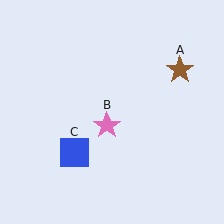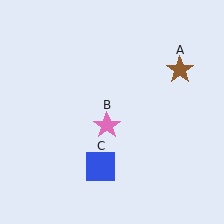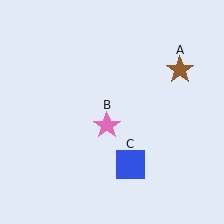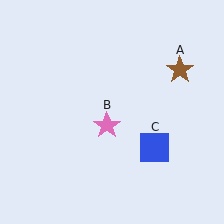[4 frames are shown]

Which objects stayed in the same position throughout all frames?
Brown star (object A) and pink star (object B) remained stationary.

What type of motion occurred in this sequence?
The blue square (object C) rotated counterclockwise around the center of the scene.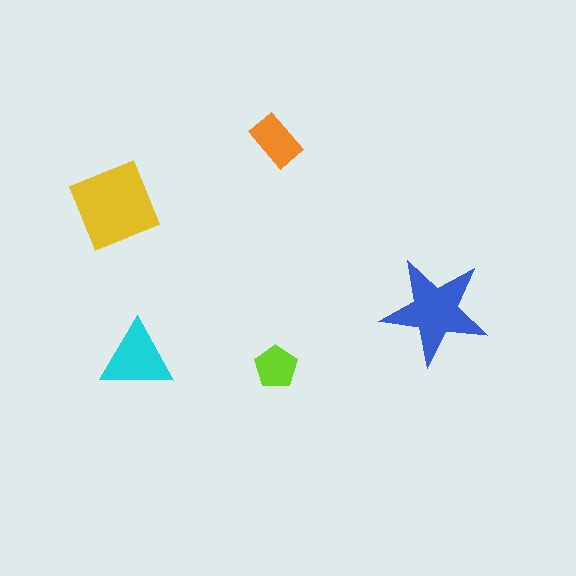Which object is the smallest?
The lime pentagon.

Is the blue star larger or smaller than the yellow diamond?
Smaller.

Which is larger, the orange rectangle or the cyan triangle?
The cyan triangle.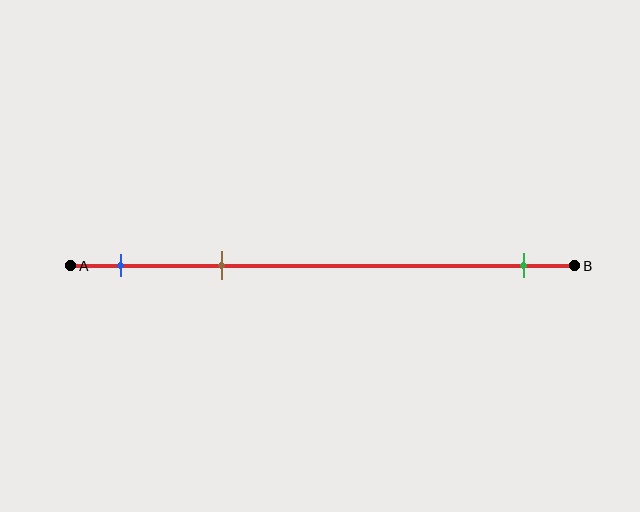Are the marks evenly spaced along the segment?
No, the marks are not evenly spaced.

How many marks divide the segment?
There are 3 marks dividing the segment.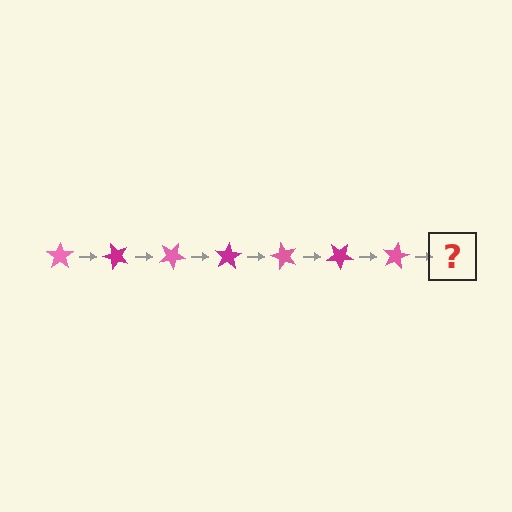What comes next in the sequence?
The next element should be a magenta star, rotated 350 degrees from the start.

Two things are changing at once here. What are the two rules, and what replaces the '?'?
The two rules are that it rotates 50 degrees each step and the color cycles through pink and magenta. The '?' should be a magenta star, rotated 350 degrees from the start.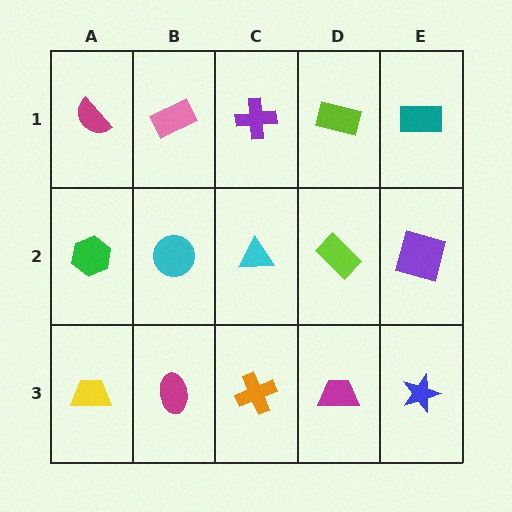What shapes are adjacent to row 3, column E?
A purple square (row 2, column E), a magenta trapezoid (row 3, column D).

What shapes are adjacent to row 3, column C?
A cyan triangle (row 2, column C), a magenta ellipse (row 3, column B), a magenta trapezoid (row 3, column D).